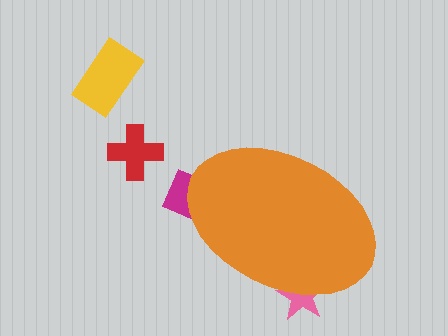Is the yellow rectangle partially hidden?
No, the yellow rectangle is fully visible.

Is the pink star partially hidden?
Yes, the pink star is partially hidden behind the orange ellipse.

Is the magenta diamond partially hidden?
Yes, the magenta diamond is partially hidden behind the orange ellipse.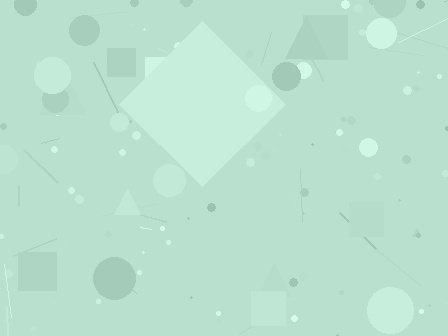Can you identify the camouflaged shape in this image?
The camouflaged shape is a diamond.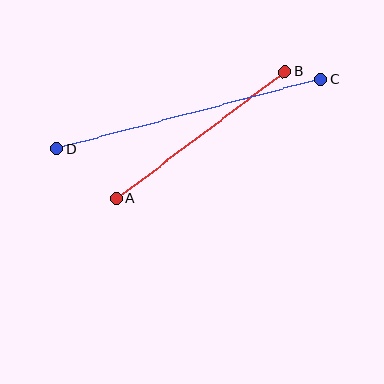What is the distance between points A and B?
The distance is approximately 211 pixels.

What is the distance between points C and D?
The distance is approximately 273 pixels.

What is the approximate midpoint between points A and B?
The midpoint is at approximately (201, 135) pixels.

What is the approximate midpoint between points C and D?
The midpoint is at approximately (189, 114) pixels.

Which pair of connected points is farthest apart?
Points C and D are farthest apart.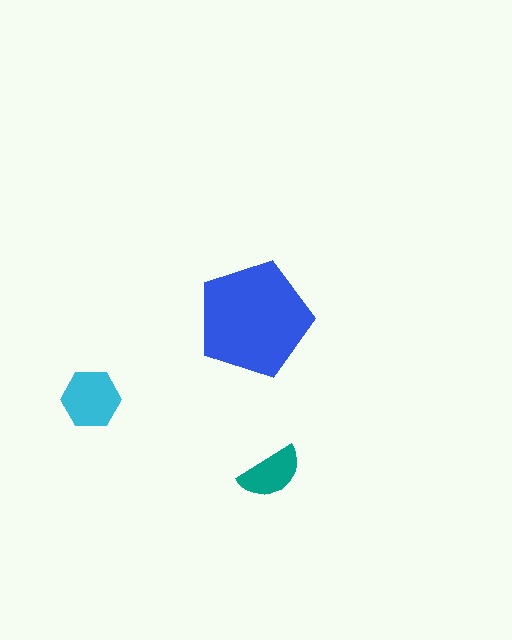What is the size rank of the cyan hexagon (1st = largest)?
2nd.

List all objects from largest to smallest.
The blue pentagon, the cyan hexagon, the teal semicircle.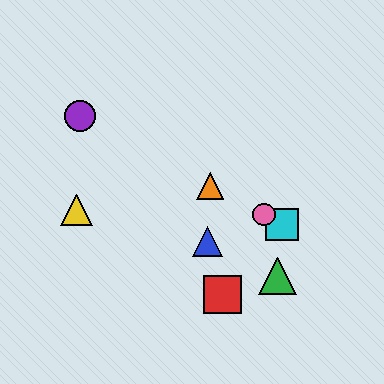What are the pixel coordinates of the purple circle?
The purple circle is at (80, 116).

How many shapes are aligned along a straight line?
4 shapes (the purple circle, the orange triangle, the cyan square, the pink circle) are aligned along a straight line.